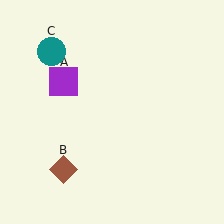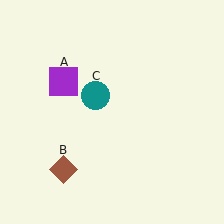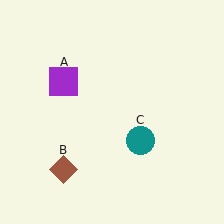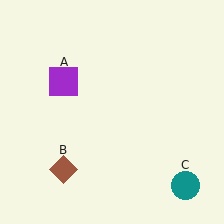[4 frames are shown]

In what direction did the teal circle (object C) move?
The teal circle (object C) moved down and to the right.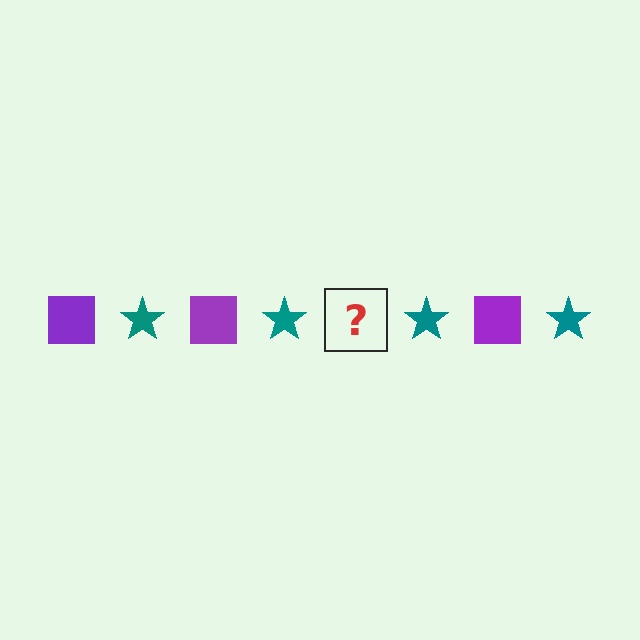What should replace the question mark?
The question mark should be replaced with a purple square.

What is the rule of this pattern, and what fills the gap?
The rule is that the pattern alternates between purple square and teal star. The gap should be filled with a purple square.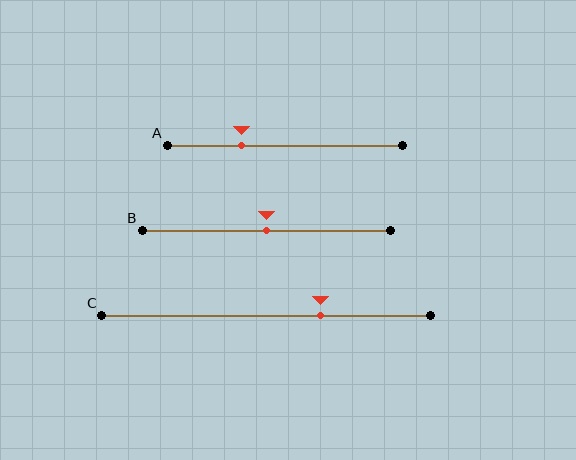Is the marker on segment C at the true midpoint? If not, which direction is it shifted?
No, the marker on segment C is shifted to the right by about 16% of the segment length.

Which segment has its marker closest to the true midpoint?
Segment B has its marker closest to the true midpoint.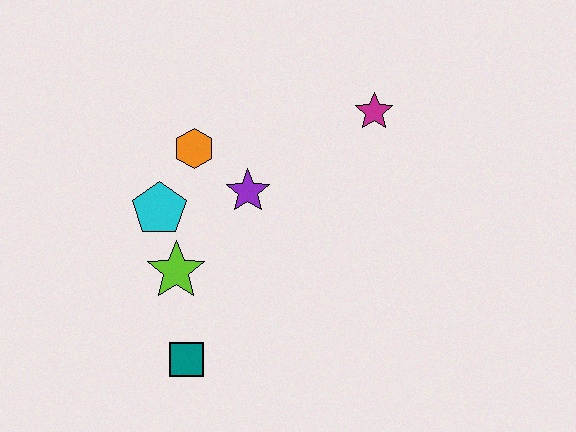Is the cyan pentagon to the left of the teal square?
Yes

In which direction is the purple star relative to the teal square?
The purple star is above the teal square.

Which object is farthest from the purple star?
The teal square is farthest from the purple star.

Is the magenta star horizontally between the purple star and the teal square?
No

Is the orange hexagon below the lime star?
No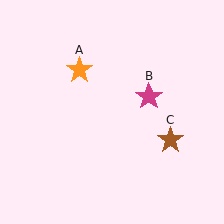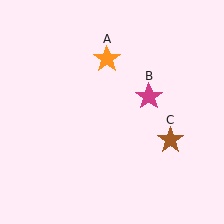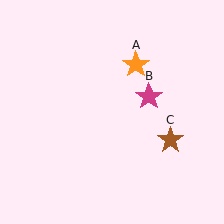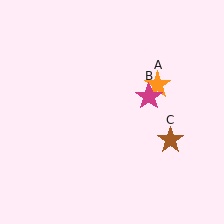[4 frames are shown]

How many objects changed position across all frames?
1 object changed position: orange star (object A).